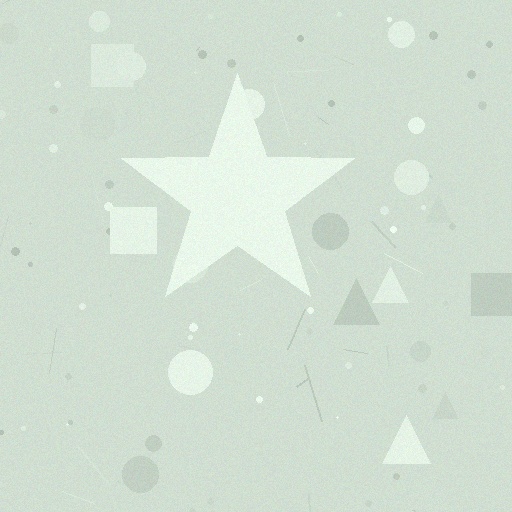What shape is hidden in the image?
A star is hidden in the image.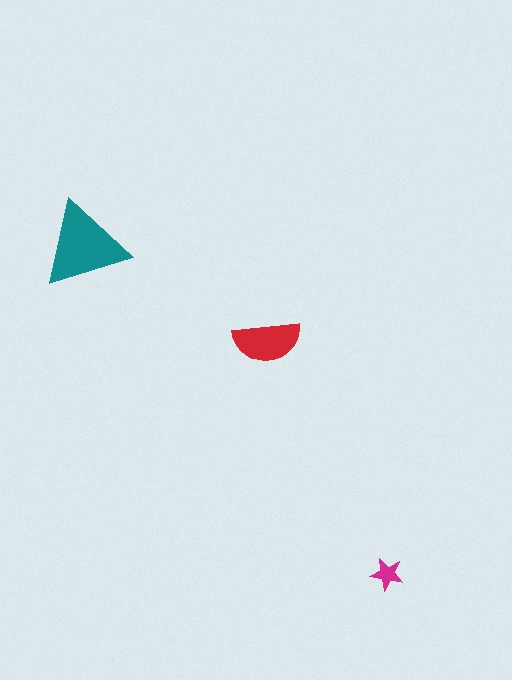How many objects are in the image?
There are 3 objects in the image.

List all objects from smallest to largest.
The magenta star, the red semicircle, the teal triangle.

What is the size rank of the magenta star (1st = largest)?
3rd.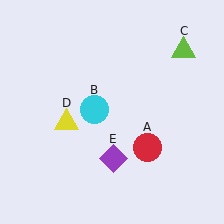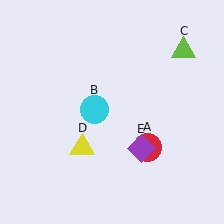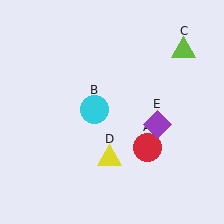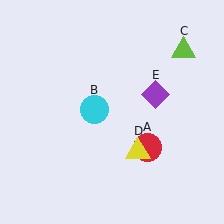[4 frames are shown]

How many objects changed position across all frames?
2 objects changed position: yellow triangle (object D), purple diamond (object E).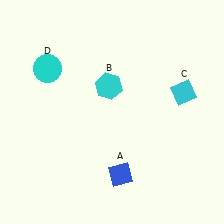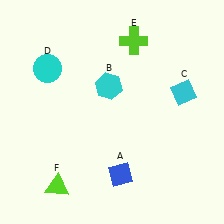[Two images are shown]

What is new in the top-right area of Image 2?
A lime cross (E) was added in the top-right area of Image 2.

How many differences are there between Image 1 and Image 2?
There are 2 differences between the two images.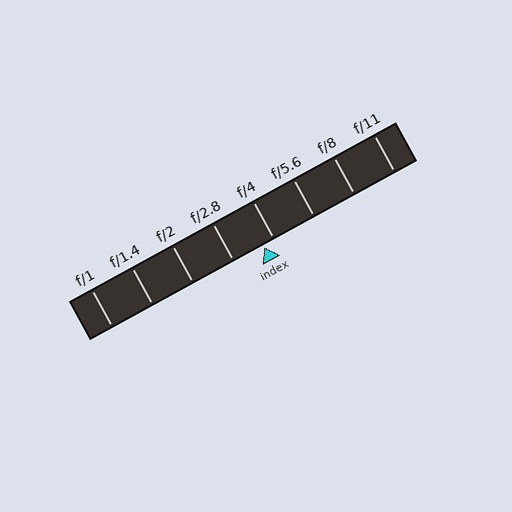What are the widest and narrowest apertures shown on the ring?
The widest aperture shown is f/1 and the narrowest is f/11.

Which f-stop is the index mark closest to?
The index mark is closest to f/4.